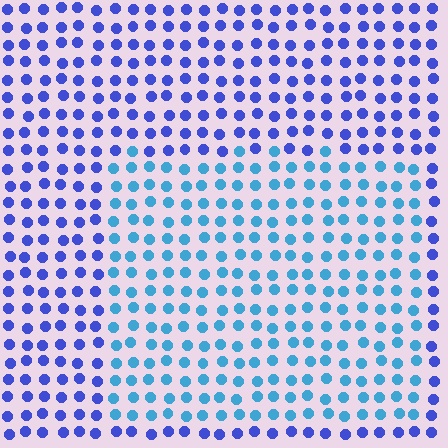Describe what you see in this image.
The image is filled with small blue elements in a uniform arrangement. A rectangle-shaped region is visible where the elements are tinted to a slightly different hue, forming a subtle color boundary.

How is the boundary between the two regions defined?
The boundary is defined purely by a slight shift in hue (about 36 degrees). Spacing, size, and orientation are identical on both sides.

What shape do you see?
I see a rectangle.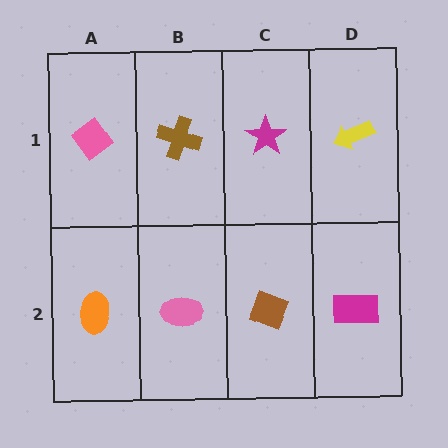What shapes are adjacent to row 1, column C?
A brown diamond (row 2, column C), a brown cross (row 1, column B), a yellow arrow (row 1, column D).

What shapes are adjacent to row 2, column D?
A yellow arrow (row 1, column D), a brown diamond (row 2, column C).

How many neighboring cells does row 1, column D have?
2.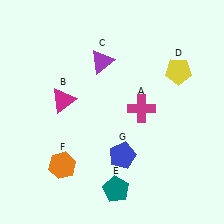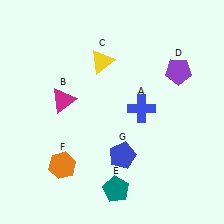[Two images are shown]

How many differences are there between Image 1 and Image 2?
There are 3 differences between the two images.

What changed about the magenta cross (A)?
In Image 1, A is magenta. In Image 2, it changed to blue.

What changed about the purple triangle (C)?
In Image 1, C is purple. In Image 2, it changed to yellow.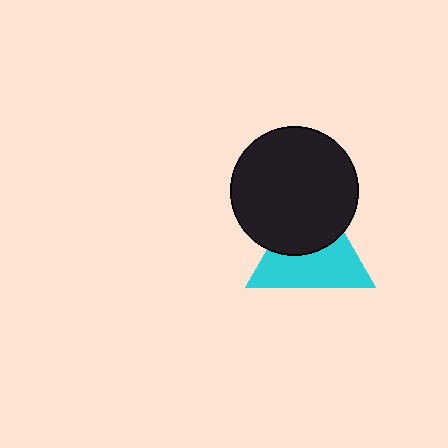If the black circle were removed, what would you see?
You would see the complete cyan triangle.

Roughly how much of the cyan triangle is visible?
About half of it is visible (roughly 56%).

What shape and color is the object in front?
The object in front is a black circle.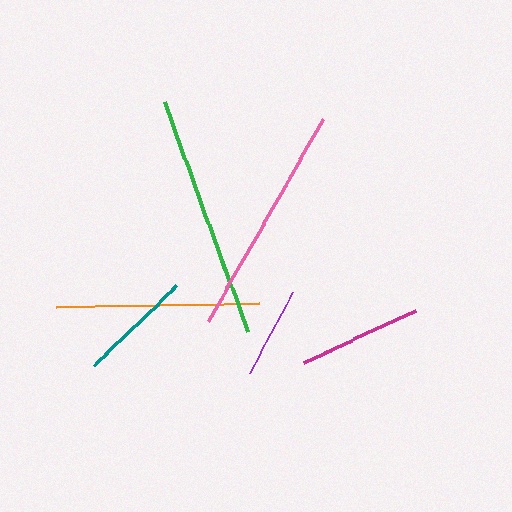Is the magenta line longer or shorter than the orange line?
The orange line is longer than the magenta line.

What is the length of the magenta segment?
The magenta segment is approximately 123 pixels long.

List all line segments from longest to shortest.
From longest to shortest: green, pink, orange, magenta, teal, purple.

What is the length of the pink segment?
The pink segment is approximately 232 pixels long.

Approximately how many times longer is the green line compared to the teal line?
The green line is approximately 2.1 times the length of the teal line.